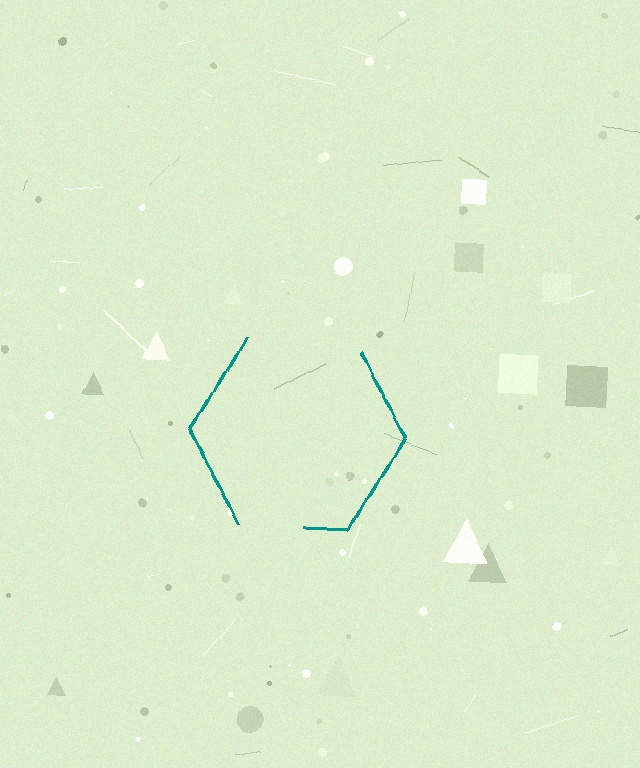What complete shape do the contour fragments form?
The contour fragments form a hexagon.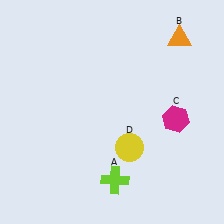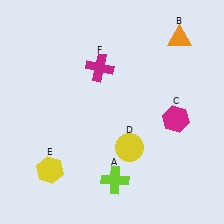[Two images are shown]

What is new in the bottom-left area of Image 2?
A yellow hexagon (E) was added in the bottom-left area of Image 2.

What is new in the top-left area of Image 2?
A magenta cross (F) was added in the top-left area of Image 2.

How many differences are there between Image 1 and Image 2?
There are 2 differences between the two images.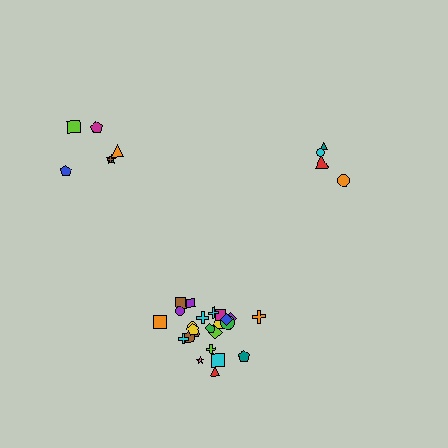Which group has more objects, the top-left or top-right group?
The top-left group.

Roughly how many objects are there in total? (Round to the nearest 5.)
Roughly 35 objects in total.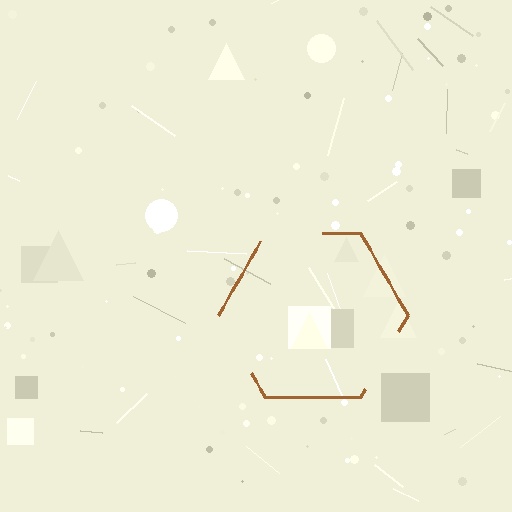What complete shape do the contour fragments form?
The contour fragments form a hexagon.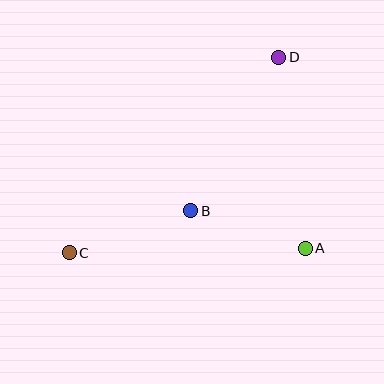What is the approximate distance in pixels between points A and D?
The distance between A and D is approximately 193 pixels.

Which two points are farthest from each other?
Points C and D are farthest from each other.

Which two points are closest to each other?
Points A and B are closest to each other.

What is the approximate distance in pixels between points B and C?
The distance between B and C is approximately 129 pixels.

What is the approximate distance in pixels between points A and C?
The distance between A and C is approximately 236 pixels.